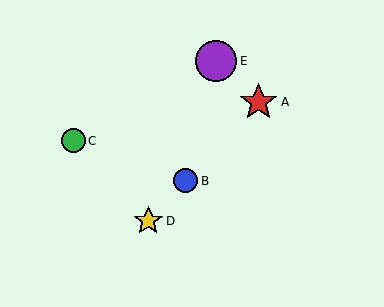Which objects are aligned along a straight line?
Objects A, B, D are aligned along a straight line.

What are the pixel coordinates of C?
Object C is at (73, 141).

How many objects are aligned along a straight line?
3 objects (A, B, D) are aligned along a straight line.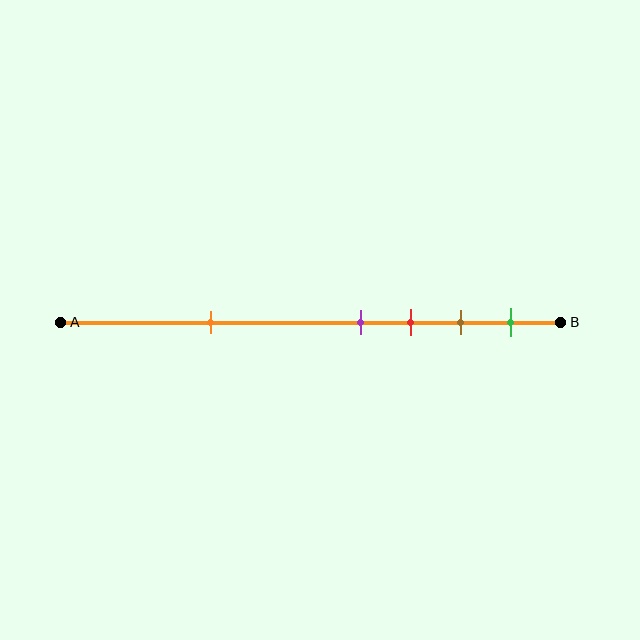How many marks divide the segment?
There are 5 marks dividing the segment.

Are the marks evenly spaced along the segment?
No, the marks are not evenly spaced.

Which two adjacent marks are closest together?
The purple and red marks are the closest adjacent pair.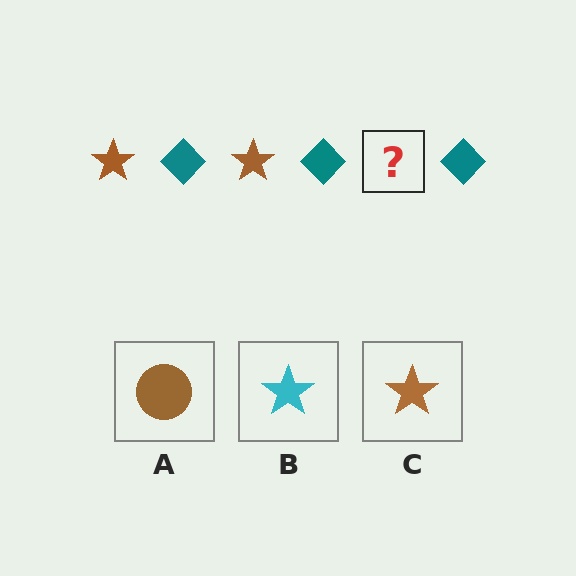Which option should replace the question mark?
Option C.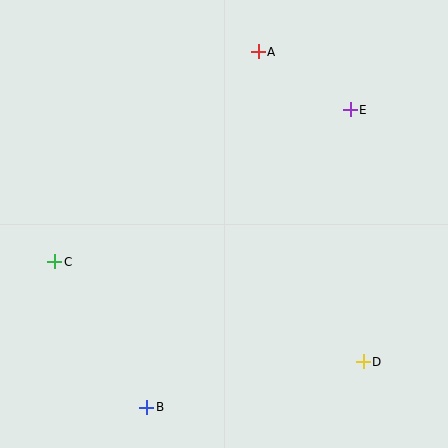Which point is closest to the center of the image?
Point E at (350, 110) is closest to the center.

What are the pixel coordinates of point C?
Point C is at (54, 262).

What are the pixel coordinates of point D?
Point D is at (363, 362).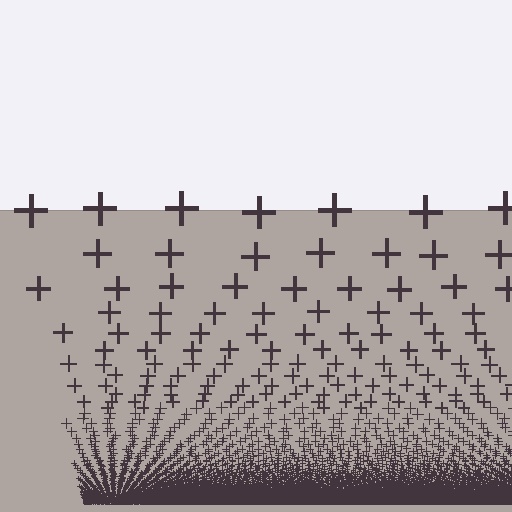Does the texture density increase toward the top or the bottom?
Density increases toward the bottom.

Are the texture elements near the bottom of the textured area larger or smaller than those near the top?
Smaller. The gradient is inverted — elements near the bottom are smaller and denser.